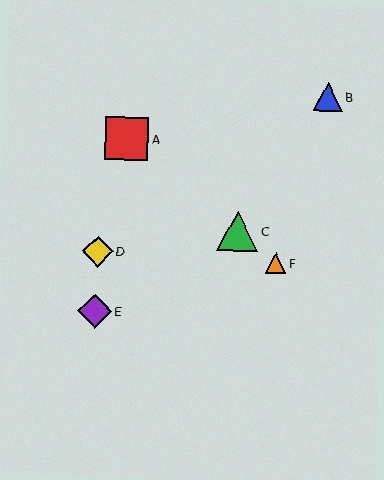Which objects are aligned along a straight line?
Objects A, C, F are aligned along a straight line.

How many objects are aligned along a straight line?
3 objects (A, C, F) are aligned along a straight line.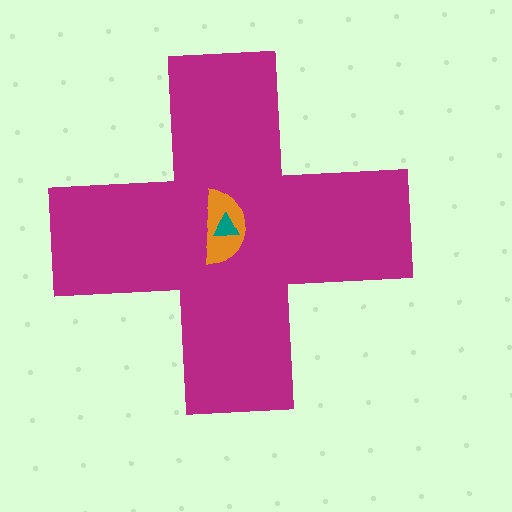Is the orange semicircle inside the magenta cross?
Yes.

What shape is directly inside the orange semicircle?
The teal triangle.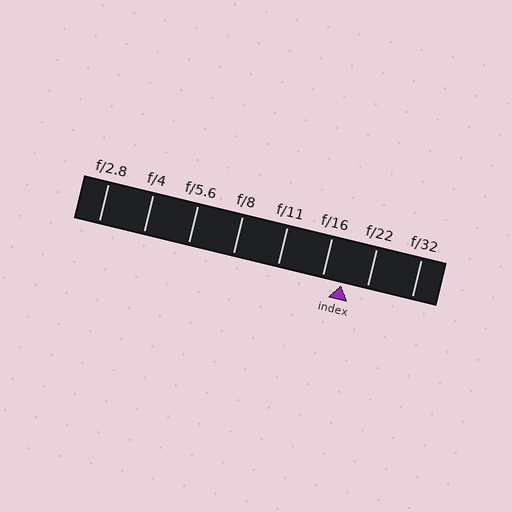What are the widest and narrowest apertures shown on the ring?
The widest aperture shown is f/2.8 and the narrowest is f/32.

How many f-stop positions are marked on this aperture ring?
There are 8 f-stop positions marked.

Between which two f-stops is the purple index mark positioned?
The index mark is between f/16 and f/22.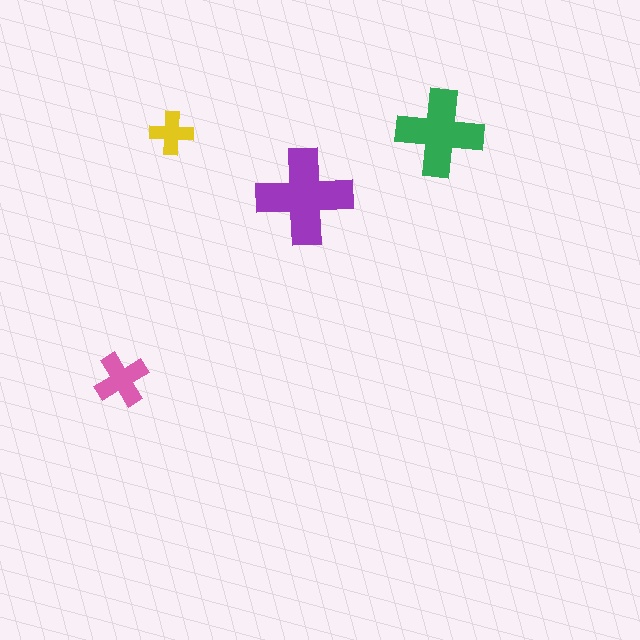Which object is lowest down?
The pink cross is bottommost.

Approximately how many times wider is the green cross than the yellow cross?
About 2 times wider.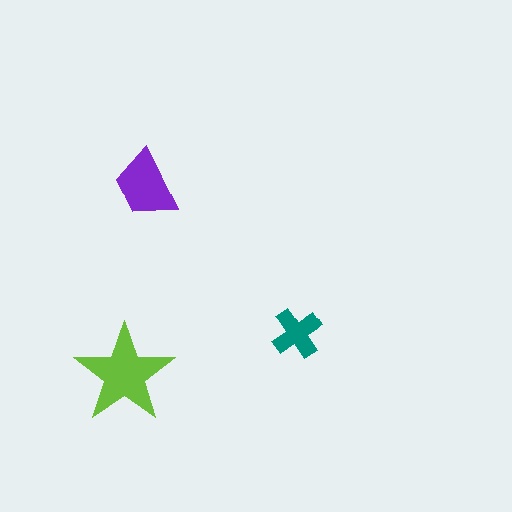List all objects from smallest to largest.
The teal cross, the purple trapezoid, the lime star.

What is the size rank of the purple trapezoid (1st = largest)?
2nd.